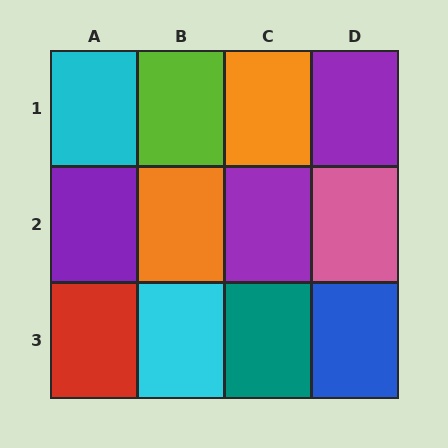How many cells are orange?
2 cells are orange.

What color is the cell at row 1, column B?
Lime.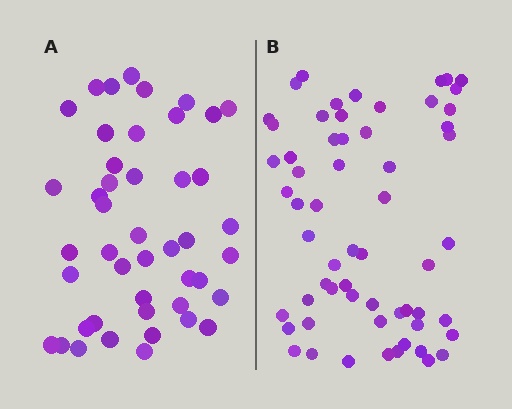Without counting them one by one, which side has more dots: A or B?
Region B (the right region) has more dots.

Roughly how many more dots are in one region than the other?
Region B has approximately 15 more dots than region A.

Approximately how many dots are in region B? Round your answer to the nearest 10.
About 60 dots.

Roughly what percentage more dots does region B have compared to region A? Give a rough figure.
About 35% more.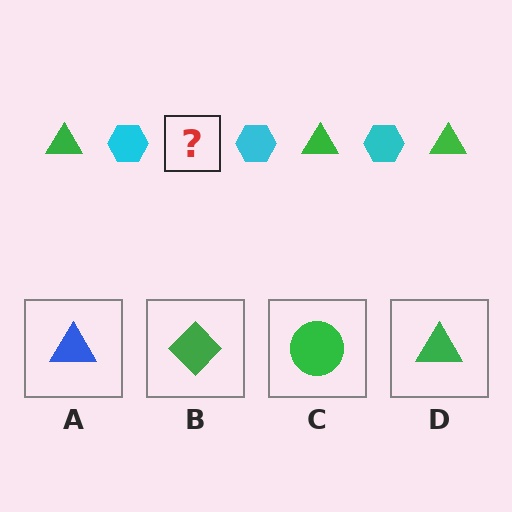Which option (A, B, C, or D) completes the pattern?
D.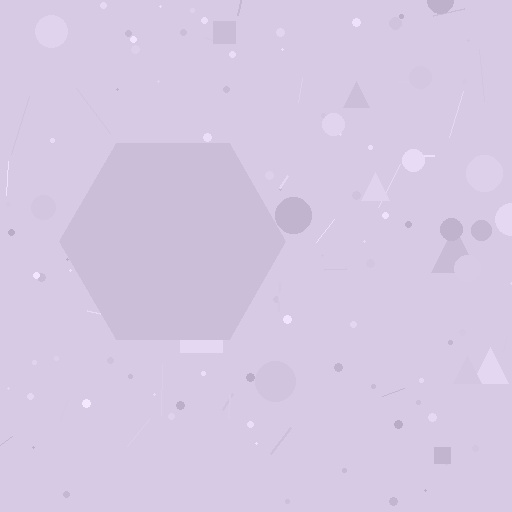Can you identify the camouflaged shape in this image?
The camouflaged shape is a hexagon.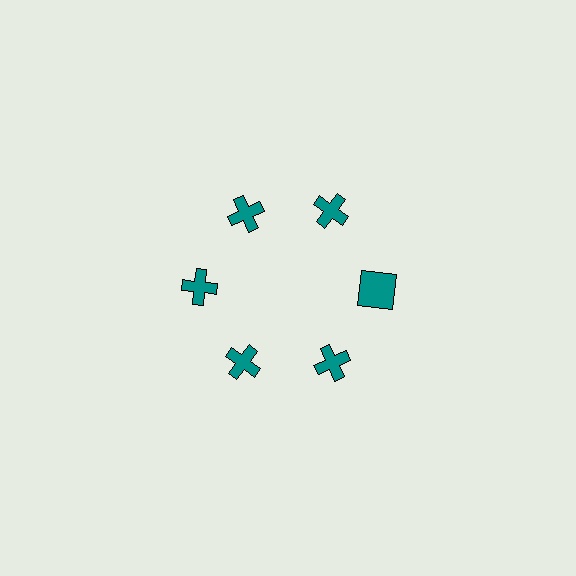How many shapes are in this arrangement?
There are 6 shapes arranged in a ring pattern.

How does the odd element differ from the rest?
It has a different shape: square instead of cross.